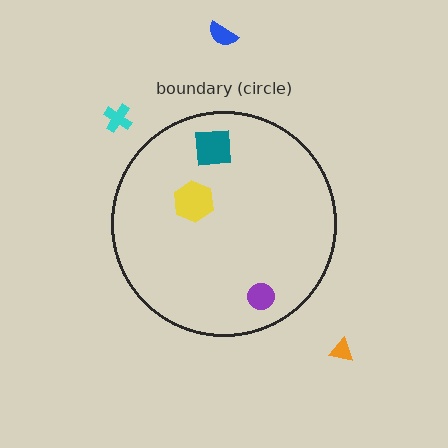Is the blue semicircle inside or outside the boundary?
Outside.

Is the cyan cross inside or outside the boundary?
Outside.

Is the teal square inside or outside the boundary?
Inside.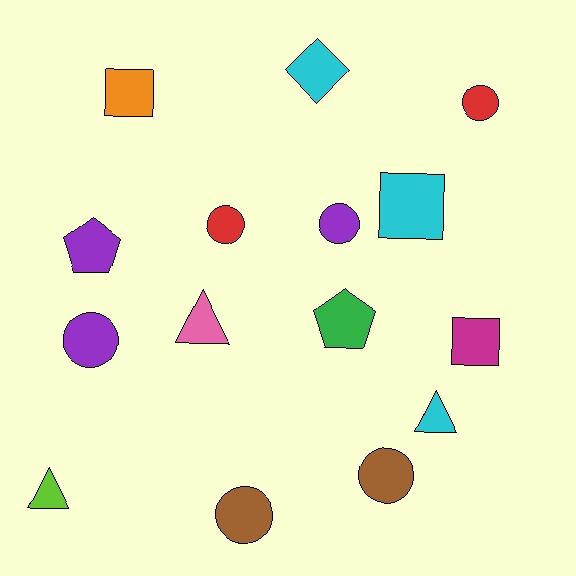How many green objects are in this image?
There is 1 green object.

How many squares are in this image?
There are 3 squares.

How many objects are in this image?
There are 15 objects.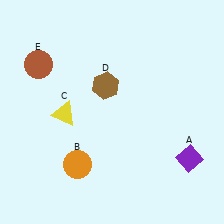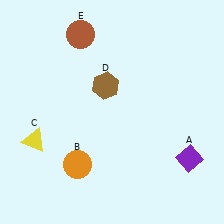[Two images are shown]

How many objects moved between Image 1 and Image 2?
2 objects moved between the two images.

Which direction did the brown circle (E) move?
The brown circle (E) moved right.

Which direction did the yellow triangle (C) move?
The yellow triangle (C) moved left.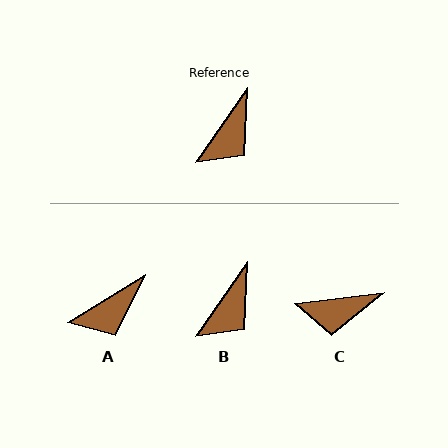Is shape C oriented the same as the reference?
No, it is off by about 48 degrees.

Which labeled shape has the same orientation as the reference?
B.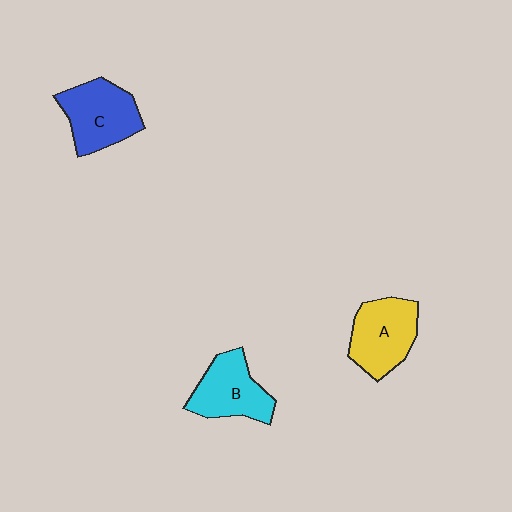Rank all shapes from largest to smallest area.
From largest to smallest: C (blue), A (yellow), B (cyan).